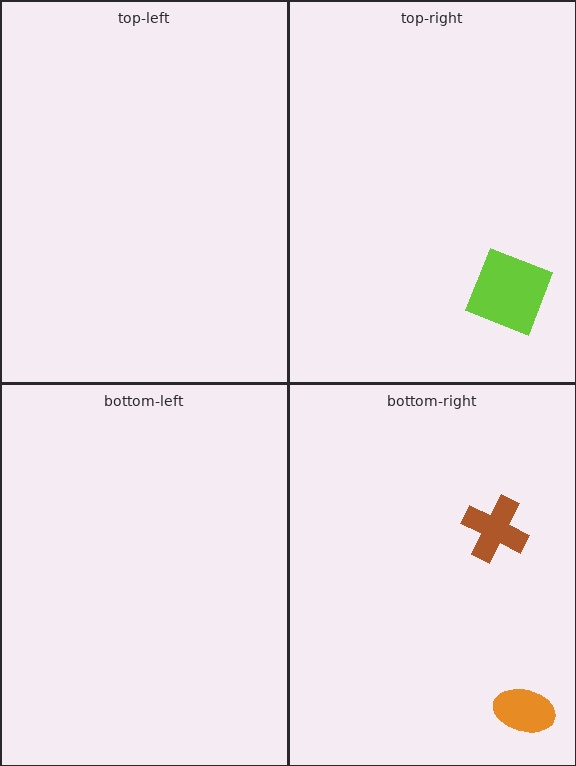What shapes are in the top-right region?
The lime diamond.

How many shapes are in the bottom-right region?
2.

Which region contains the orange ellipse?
The bottom-right region.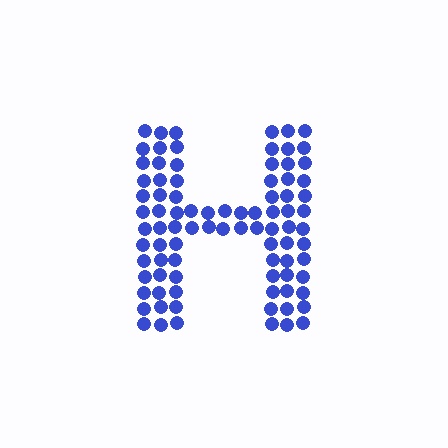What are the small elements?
The small elements are circles.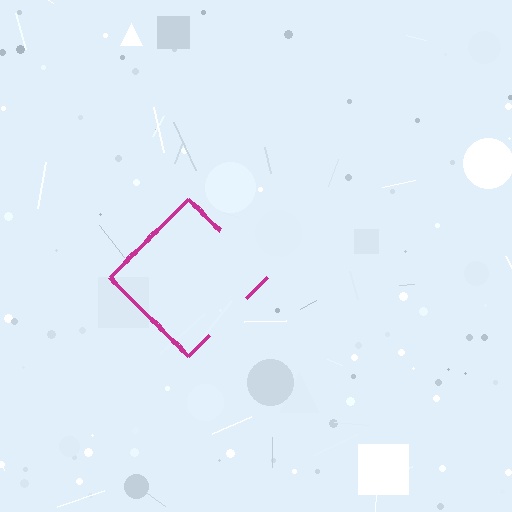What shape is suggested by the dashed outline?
The dashed outline suggests a diamond.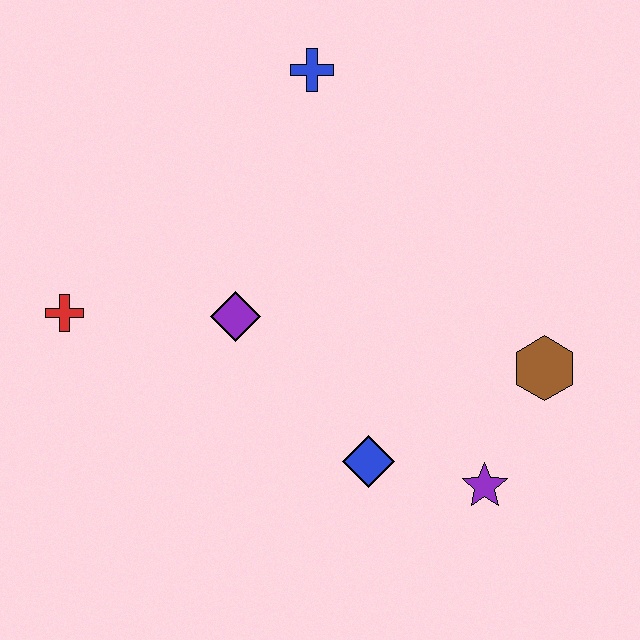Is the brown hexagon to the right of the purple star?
Yes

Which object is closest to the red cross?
The purple diamond is closest to the red cross.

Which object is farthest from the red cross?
The brown hexagon is farthest from the red cross.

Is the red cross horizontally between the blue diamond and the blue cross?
No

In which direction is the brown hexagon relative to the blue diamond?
The brown hexagon is to the right of the blue diamond.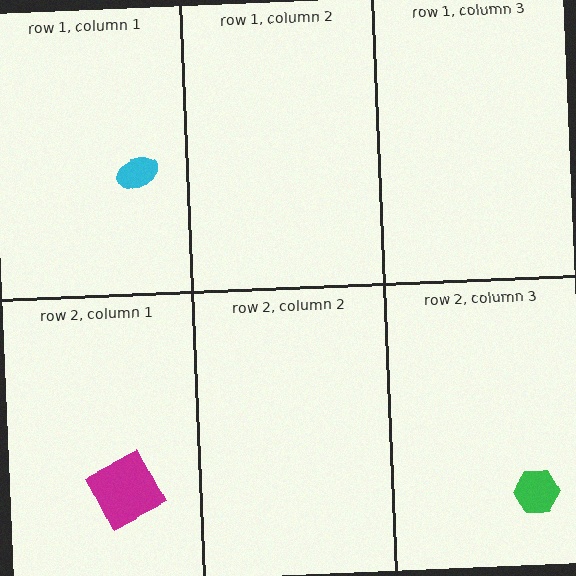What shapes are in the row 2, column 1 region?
The magenta square.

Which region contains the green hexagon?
The row 2, column 3 region.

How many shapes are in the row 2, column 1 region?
1.